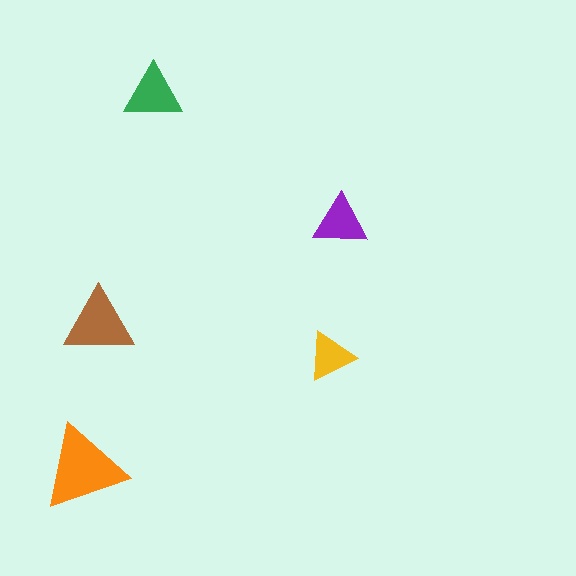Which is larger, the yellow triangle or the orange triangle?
The orange one.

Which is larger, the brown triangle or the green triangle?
The brown one.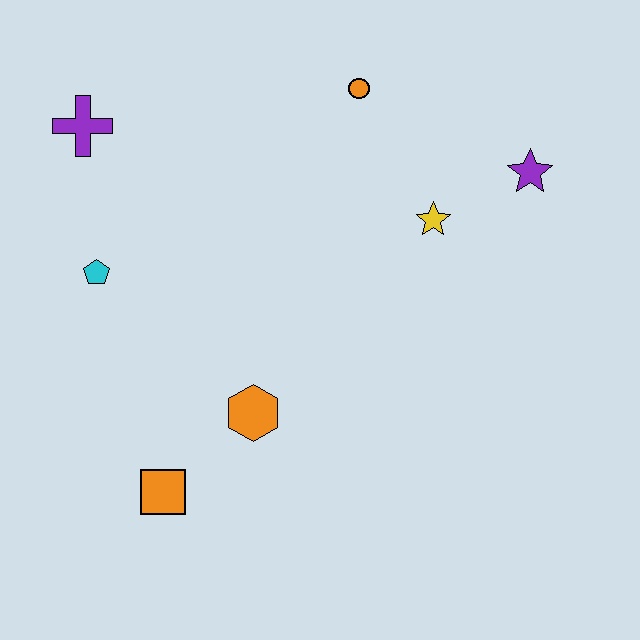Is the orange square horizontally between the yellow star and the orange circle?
No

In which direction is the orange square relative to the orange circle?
The orange square is below the orange circle.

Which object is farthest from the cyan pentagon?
The purple star is farthest from the cyan pentagon.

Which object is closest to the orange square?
The orange hexagon is closest to the orange square.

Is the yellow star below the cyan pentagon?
No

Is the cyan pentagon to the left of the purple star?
Yes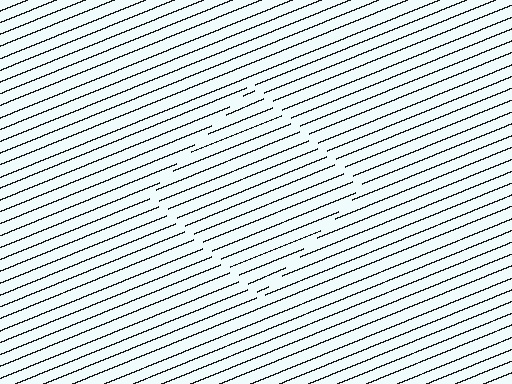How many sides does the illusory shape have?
4 sides — the line-ends trace a square.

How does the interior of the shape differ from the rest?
The interior of the shape contains the same grating, shifted by half a period — the contour is defined by the phase discontinuity where line-ends from the inner and outer gratings abut.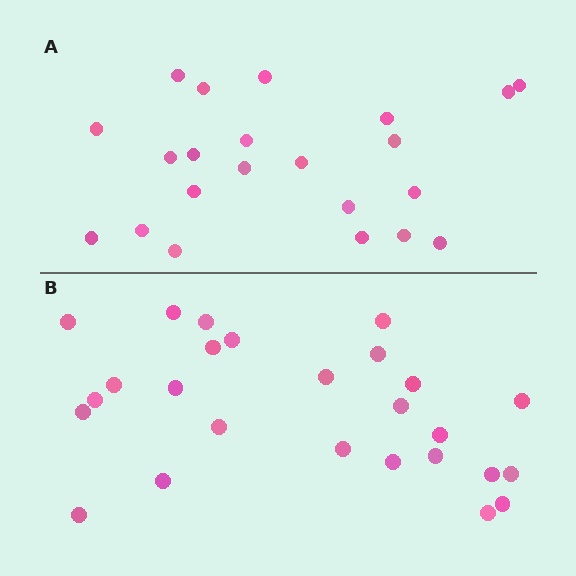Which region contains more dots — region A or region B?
Region B (the bottom region) has more dots.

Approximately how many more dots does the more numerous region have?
Region B has about 4 more dots than region A.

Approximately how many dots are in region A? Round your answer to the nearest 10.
About 20 dots. (The exact count is 22, which rounds to 20.)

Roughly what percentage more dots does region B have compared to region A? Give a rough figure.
About 20% more.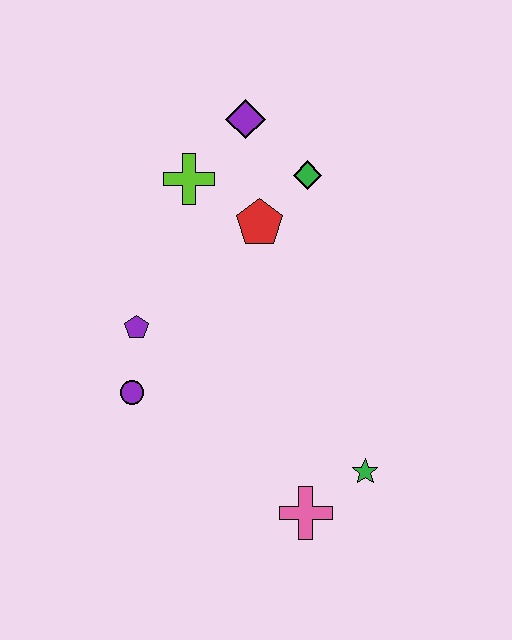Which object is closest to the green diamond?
The red pentagon is closest to the green diamond.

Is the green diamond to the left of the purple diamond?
No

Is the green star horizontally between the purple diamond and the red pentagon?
No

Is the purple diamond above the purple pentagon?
Yes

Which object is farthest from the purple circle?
The purple diamond is farthest from the purple circle.